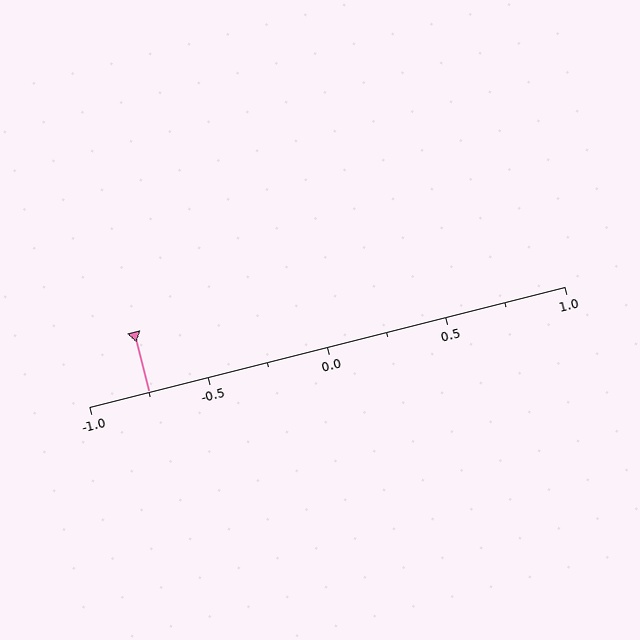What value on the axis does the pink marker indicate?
The marker indicates approximately -0.75.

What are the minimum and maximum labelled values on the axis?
The axis runs from -1.0 to 1.0.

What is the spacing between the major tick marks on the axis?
The major ticks are spaced 0.5 apart.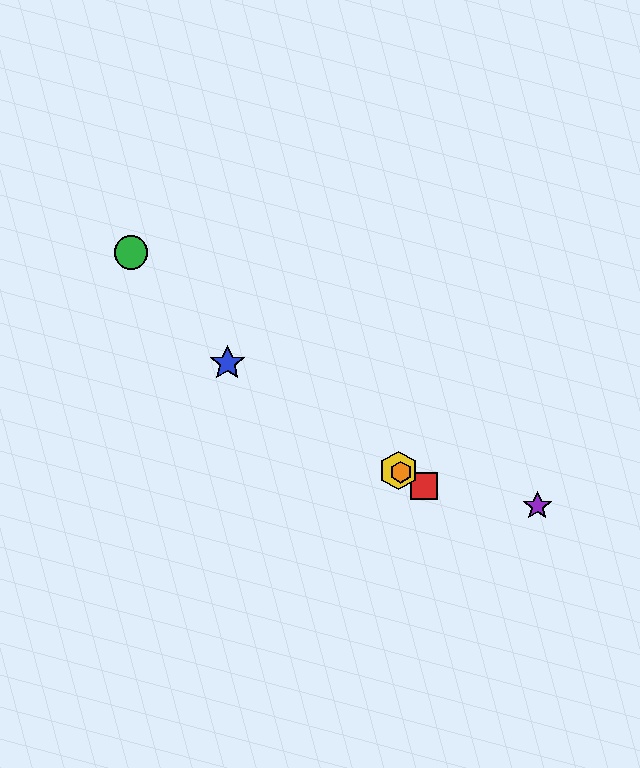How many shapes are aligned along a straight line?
4 shapes (the red square, the blue star, the yellow hexagon, the orange hexagon) are aligned along a straight line.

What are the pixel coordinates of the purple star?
The purple star is at (537, 506).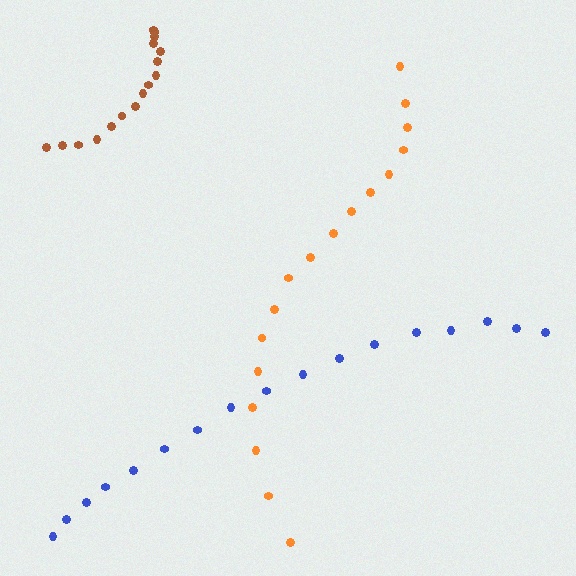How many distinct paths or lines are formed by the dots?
There are 3 distinct paths.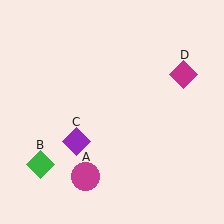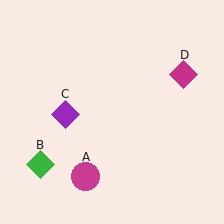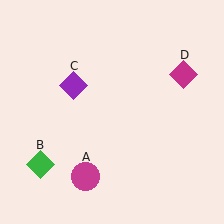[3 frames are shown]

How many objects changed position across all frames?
1 object changed position: purple diamond (object C).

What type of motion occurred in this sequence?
The purple diamond (object C) rotated clockwise around the center of the scene.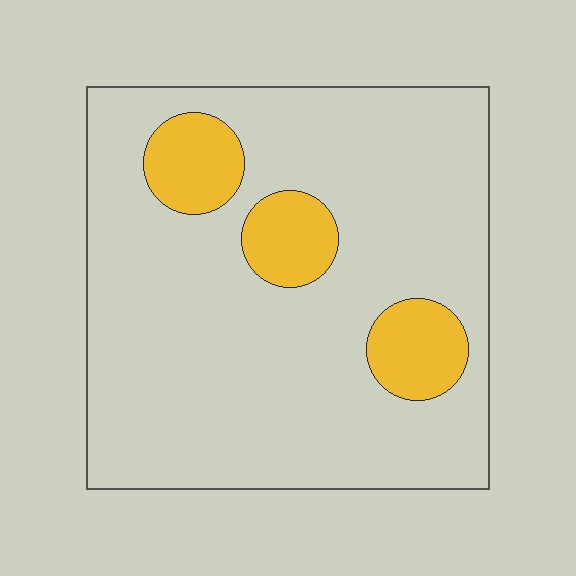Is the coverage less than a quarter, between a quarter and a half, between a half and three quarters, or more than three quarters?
Less than a quarter.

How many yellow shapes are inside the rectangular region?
3.